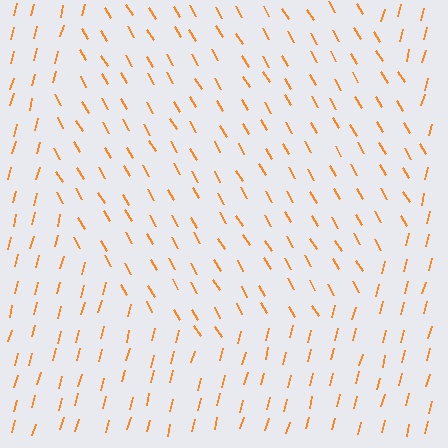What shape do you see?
I see a circle.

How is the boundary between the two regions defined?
The boundary is defined purely by a change in line orientation (approximately 45 degrees difference). All lines are the same color and thickness.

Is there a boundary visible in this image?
Yes, there is a texture boundary formed by a change in line orientation.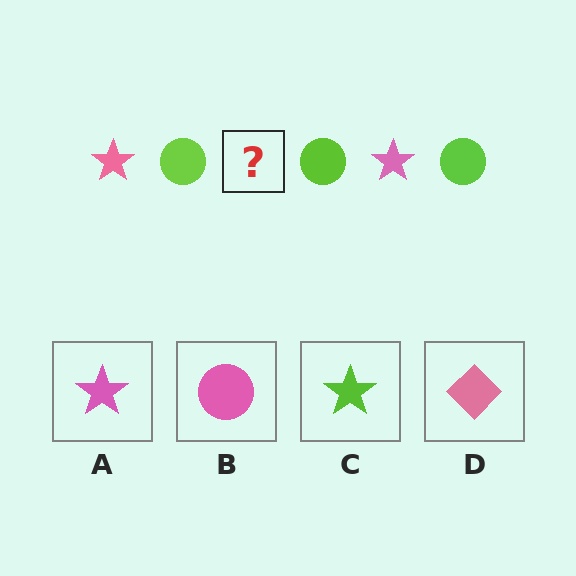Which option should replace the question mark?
Option A.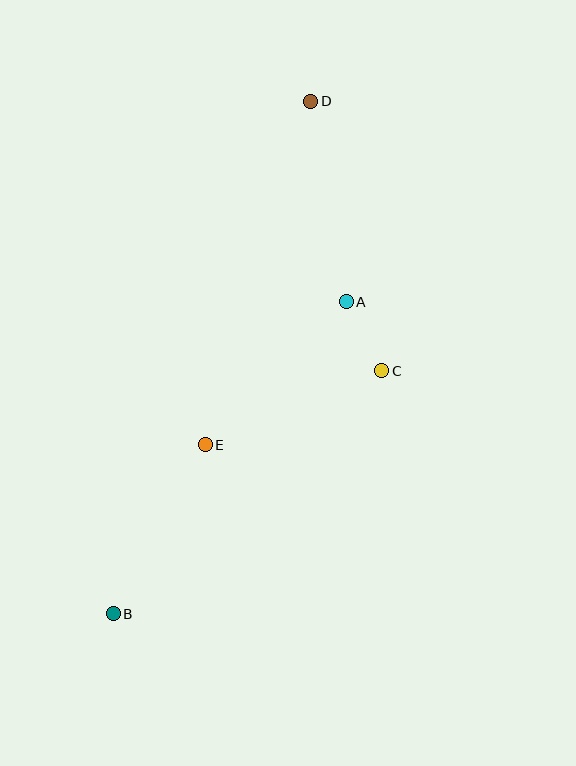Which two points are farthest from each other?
Points B and D are farthest from each other.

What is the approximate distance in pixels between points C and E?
The distance between C and E is approximately 192 pixels.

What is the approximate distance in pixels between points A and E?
The distance between A and E is approximately 201 pixels.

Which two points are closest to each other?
Points A and C are closest to each other.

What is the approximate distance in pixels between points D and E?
The distance between D and E is approximately 359 pixels.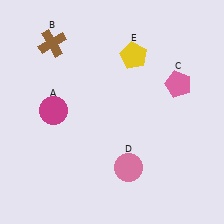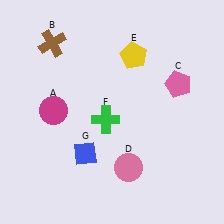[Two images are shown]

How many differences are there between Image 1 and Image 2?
There are 2 differences between the two images.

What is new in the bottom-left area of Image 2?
A blue diamond (G) was added in the bottom-left area of Image 2.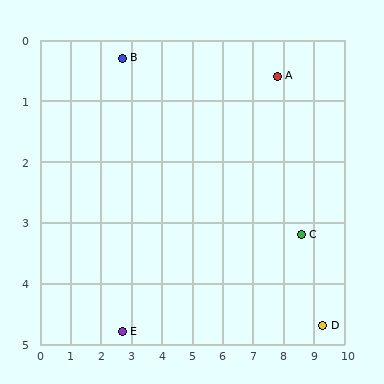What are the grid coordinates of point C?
Point C is at approximately (8.6, 3.2).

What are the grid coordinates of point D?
Point D is at approximately (9.3, 4.7).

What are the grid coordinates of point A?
Point A is at approximately (7.8, 0.6).